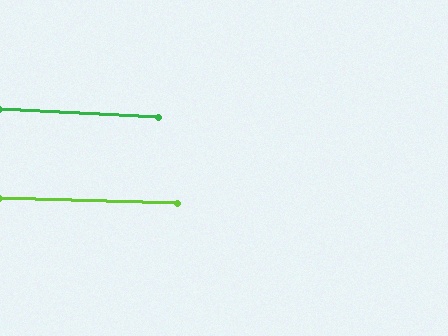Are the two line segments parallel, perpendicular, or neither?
Parallel — their directions differ by only 1.0°.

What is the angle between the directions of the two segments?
Approximately 1 degree.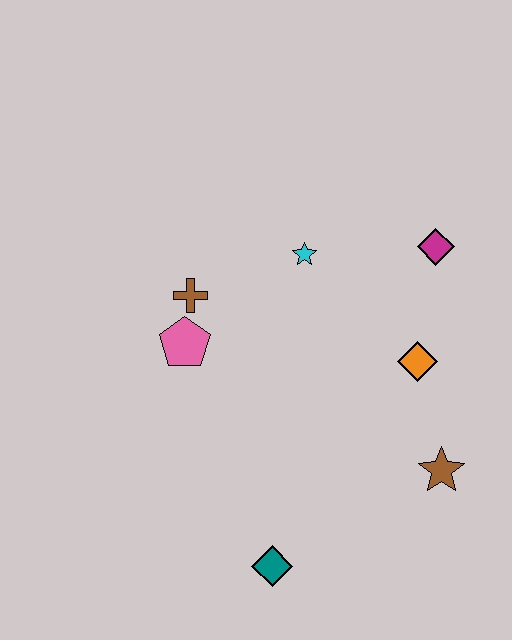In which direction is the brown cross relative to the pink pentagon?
The brown cross is above the pink pentagon.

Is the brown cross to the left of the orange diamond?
Yes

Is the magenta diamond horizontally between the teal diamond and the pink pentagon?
No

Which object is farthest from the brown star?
The brown cross is farthest from the brown star.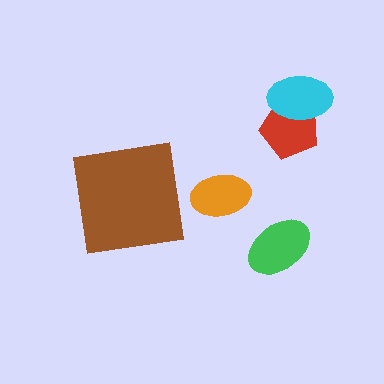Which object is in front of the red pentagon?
The cyan ellipse is in front of the red pentagon.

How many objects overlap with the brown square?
0 objects overlap with the brown square.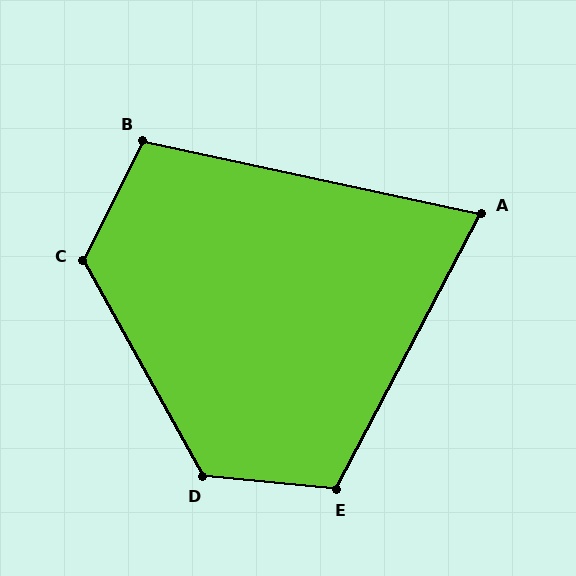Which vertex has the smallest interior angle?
A, at approximately 74 degrees.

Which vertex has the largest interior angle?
D, at approximately 124 degrees.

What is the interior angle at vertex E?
Approximately 112 degrees (obtuse).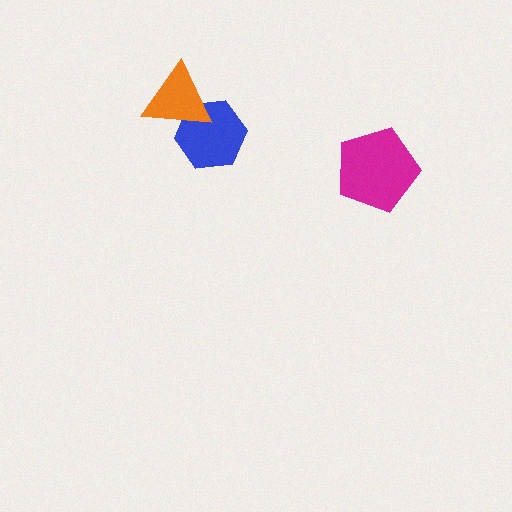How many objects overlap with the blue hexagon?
1 object overlaps with the blue hexagon.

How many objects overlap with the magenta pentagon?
0 objects overlap with the magenta pentagon.